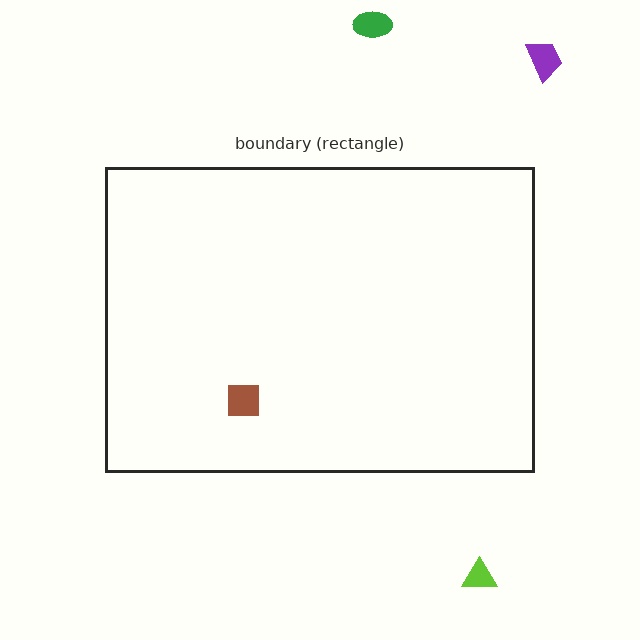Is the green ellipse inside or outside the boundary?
Outside.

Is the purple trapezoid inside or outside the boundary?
Outside.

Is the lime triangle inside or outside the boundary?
Outside.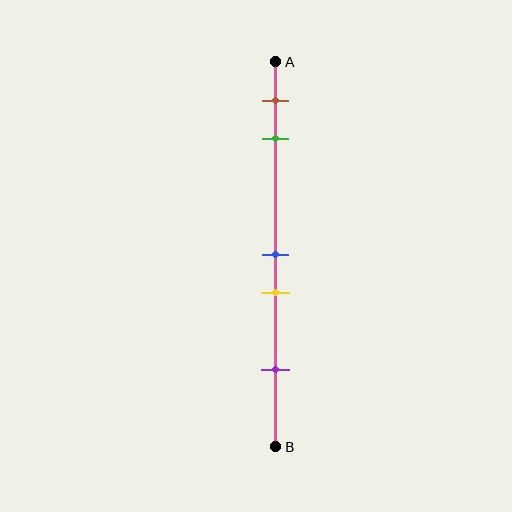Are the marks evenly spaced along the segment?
No, the marks are not evenly spaced.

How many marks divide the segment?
There are 5 marks dividing the segment.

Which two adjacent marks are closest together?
The blue and yellow marks are the closest adjacent pair.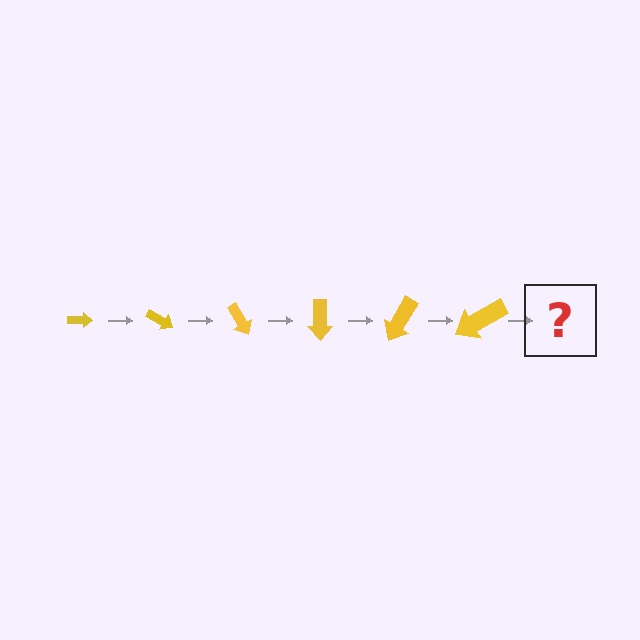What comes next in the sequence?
The next element should be an arrow, larger than the previous one and rotated 180 degrees from the start.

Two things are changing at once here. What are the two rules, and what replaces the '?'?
The two rules are that the arrow grows larger each step and it rotates 30 degrees each step. The '?' should be an arrow, larger than the previous one and rotated 180 degrees from the start.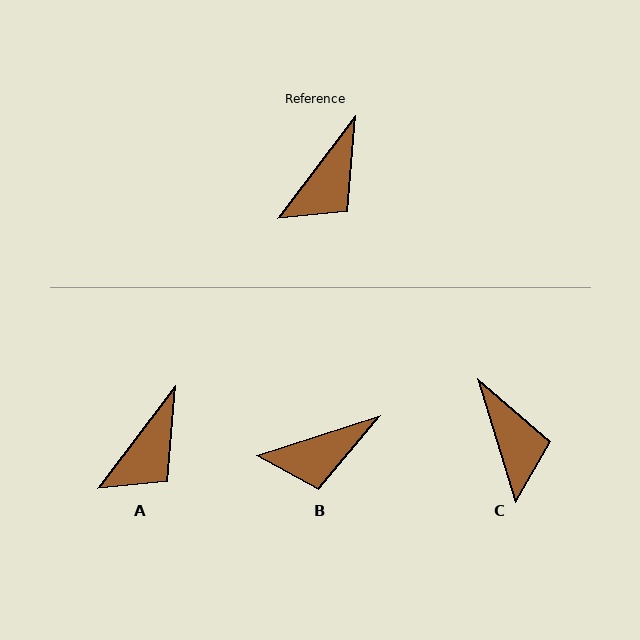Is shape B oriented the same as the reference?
No, it is off by about 35 degrees.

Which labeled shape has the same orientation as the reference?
A.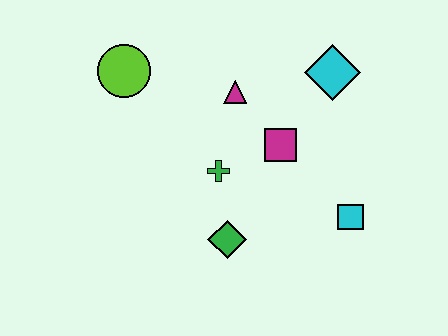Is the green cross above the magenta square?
No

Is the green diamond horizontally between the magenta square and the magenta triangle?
No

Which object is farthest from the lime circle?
The cyan square is farthest from the lime circle.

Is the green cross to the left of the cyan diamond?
Yes